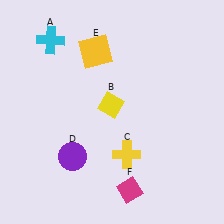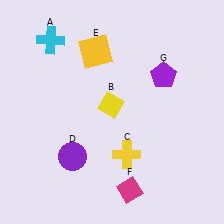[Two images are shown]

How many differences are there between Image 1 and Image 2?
There is 1 difference between the two images.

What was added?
A purple pentagon (G) was added in Image 2.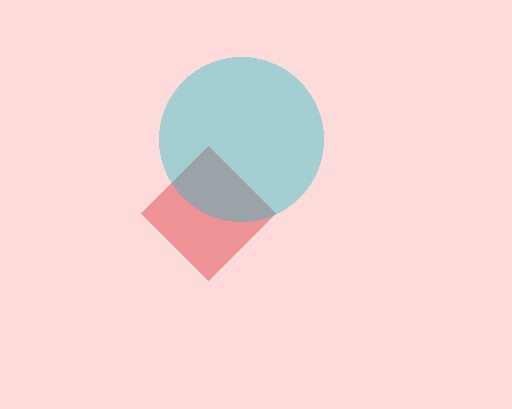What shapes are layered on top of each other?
The layered shapes are: a red diamond, a cyan circle.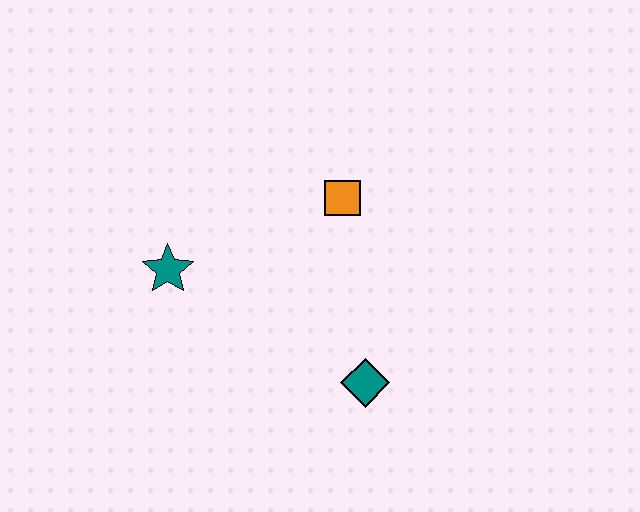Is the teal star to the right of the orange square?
No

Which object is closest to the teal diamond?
The orange square is closest to the teal diamond.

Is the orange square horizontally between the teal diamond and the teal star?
Yes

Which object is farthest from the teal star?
The teal diamond is farthest from the teal star.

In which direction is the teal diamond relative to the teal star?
The teal diamond is to the right of the teal star.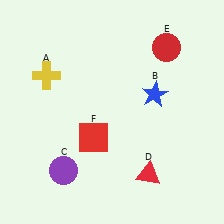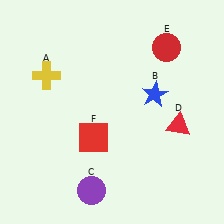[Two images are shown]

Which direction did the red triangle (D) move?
The red triangle (D) moved up.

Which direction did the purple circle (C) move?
The purple circle (C) moved right.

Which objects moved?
The objects that moved are: the purple circle (C), the red triangle (D).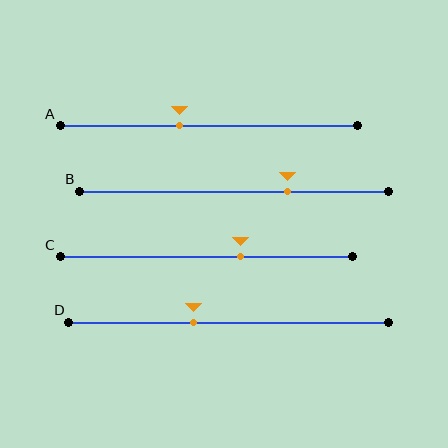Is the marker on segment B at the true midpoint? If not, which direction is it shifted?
No, the marker on segment B is shifted to the right by about 17% of the segment length.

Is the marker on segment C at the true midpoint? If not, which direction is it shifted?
No, the marker on segment C is shifted to the right by about 12% of the segment length.